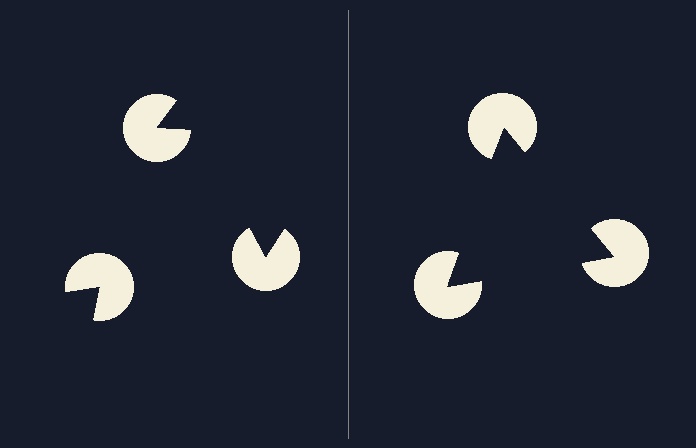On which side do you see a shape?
An illusory triangle appears on the right side. On the left side the wedge cuts are rotated, so no coherent shape forms.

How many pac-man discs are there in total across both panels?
6 — 3 on each side.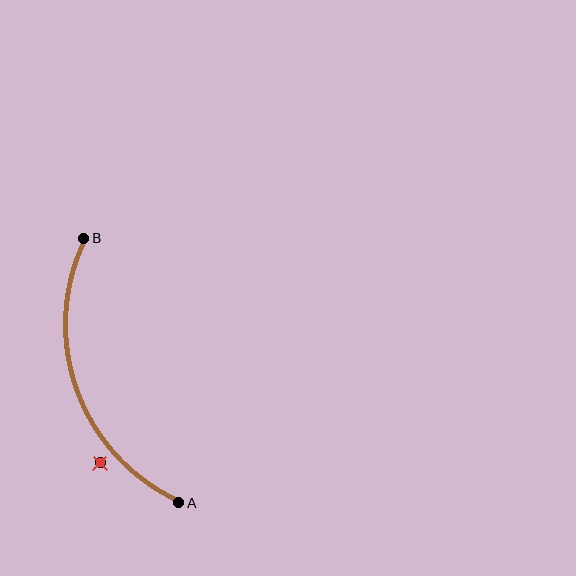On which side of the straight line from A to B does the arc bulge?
The arc bulges to the left of the straight line connecting A and B.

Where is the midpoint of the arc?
The arc midpoint is the point on the curve farthest from the straight line joining A and B. It sits to the left of that line.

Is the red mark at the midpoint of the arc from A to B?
No — the red mark does not lie on the arc at all. It sits slightly outside the curve.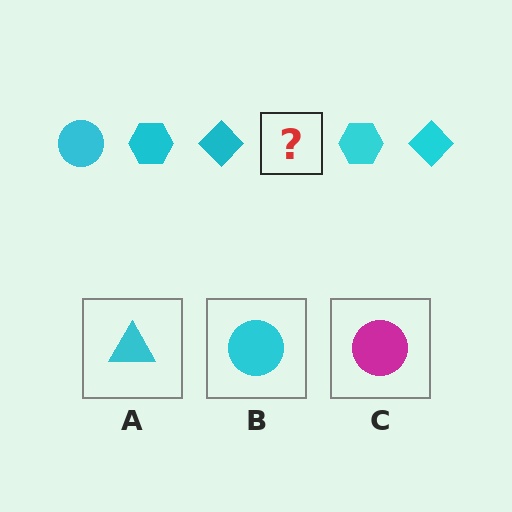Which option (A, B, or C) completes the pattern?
B.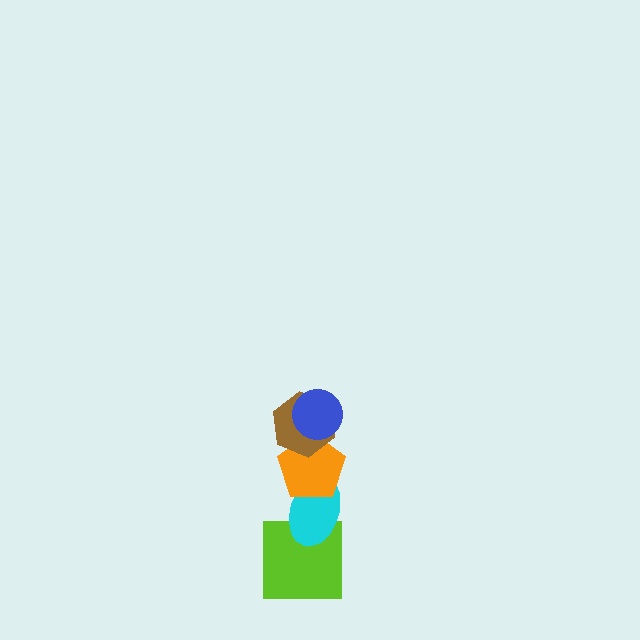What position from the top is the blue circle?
The blue circle is 1st from the top.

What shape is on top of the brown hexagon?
The blue circle is on top of the brown hexagon.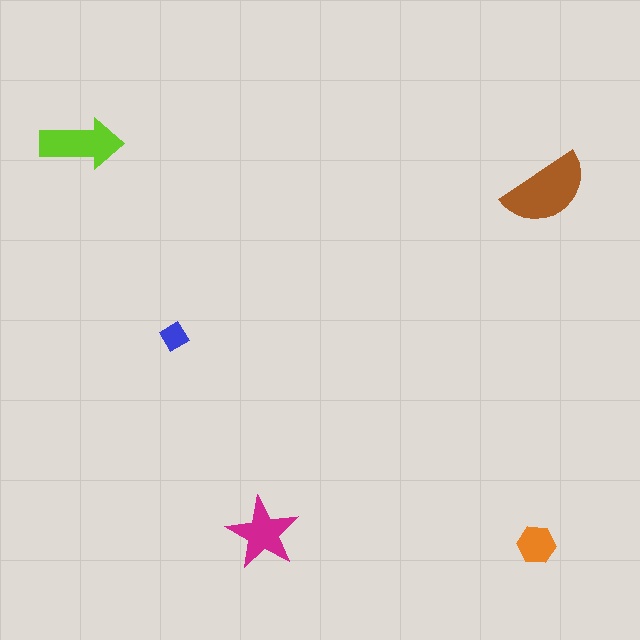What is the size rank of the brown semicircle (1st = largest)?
1st.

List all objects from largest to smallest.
The brown semicircle, the lime arrow, the magenta star, the orange hexagon, the blue diamond.